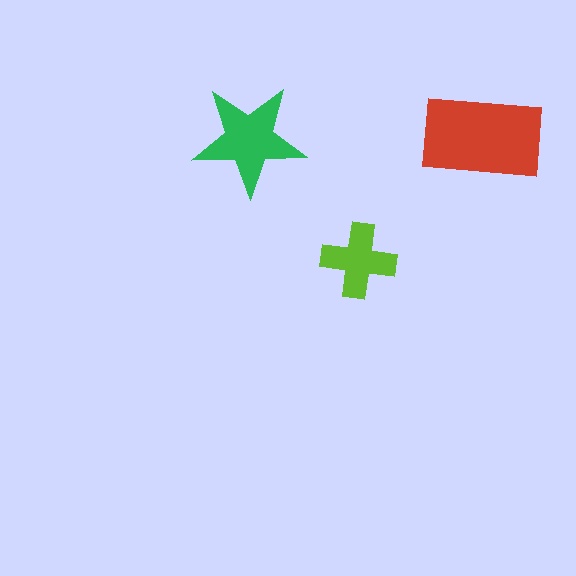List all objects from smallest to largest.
The lime cross, the green star, the red rectangle.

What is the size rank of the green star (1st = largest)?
2nd.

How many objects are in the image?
There are 3 objects in the image.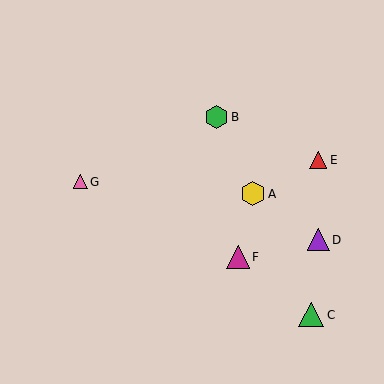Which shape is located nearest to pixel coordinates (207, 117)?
The green hexagon (labeled B) at (216, 117) is nearest to that location.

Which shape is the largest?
The green triangle (labeled C) is the largest.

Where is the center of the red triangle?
The center of the red triangle is at (318, 160).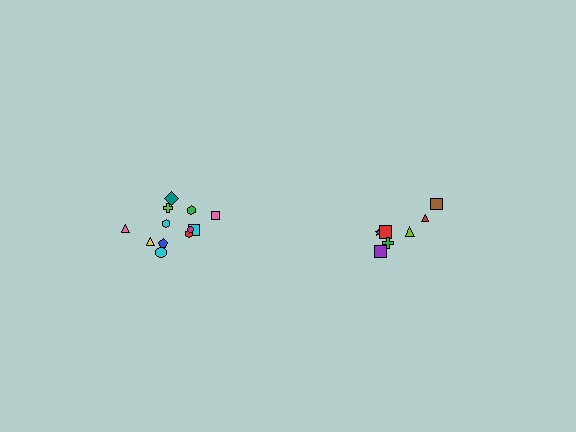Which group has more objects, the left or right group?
The left group.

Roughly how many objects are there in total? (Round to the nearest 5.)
Roughly 20 objects in total.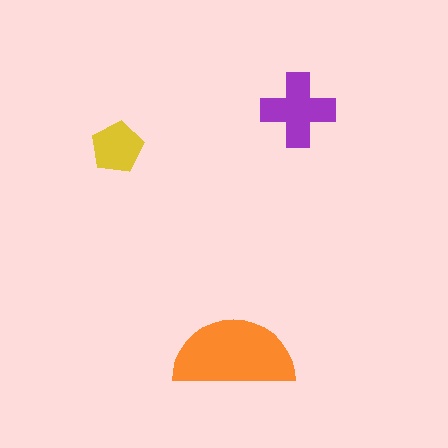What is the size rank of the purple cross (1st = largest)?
2nd.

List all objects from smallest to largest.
The yellow pentagon, the purple cross, the orange semicircle.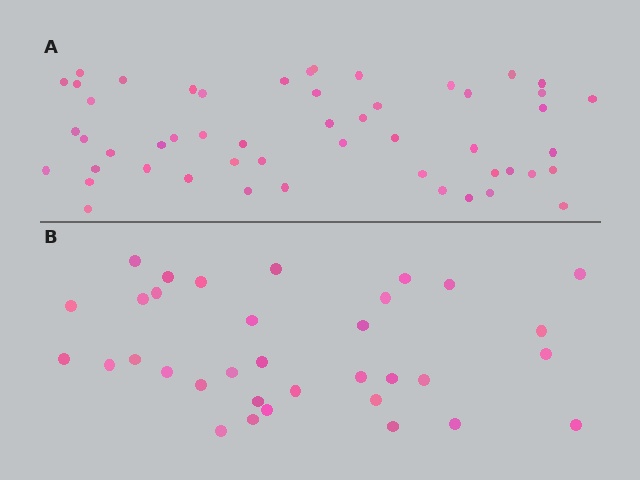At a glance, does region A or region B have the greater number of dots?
Region A (the top region) has more dots.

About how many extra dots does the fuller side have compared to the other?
Region A has approximately 20 more dots than region B.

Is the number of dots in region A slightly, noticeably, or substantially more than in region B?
Region A has substantially more. The ratio is roughly 1.5 to 1.